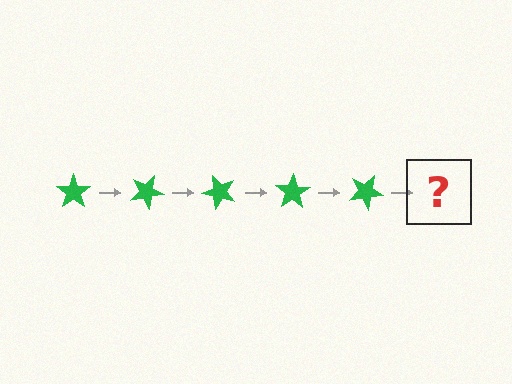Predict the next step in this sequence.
The next step is a green star rotated 125 degrees.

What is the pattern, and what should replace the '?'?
The pattern is that the star rotates 25 degrees each step. The '?' should be a green star rotated 125 degrees.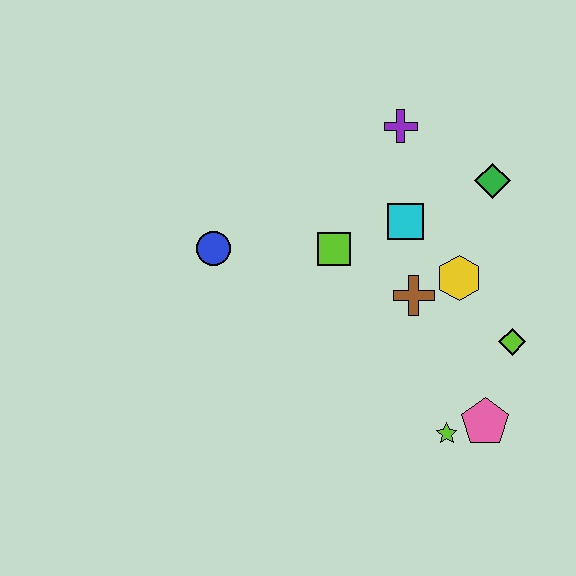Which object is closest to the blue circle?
The lime square is closest to the blue circle.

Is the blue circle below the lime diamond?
No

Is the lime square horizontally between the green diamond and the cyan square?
No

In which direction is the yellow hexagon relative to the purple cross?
The yellow hexagon is below the purple cross.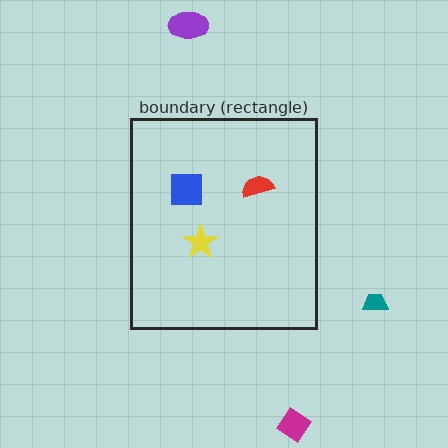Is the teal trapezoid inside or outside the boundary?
Outside.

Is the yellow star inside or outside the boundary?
Inside.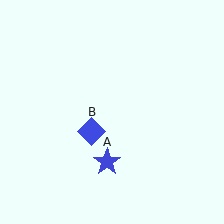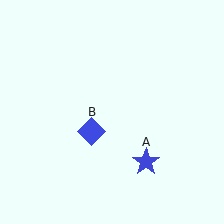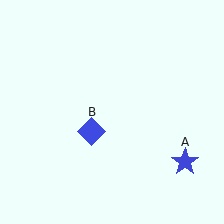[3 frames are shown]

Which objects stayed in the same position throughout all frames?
Blue diamond (object B) remained stationary.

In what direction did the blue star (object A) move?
The blue star (object A) moved right.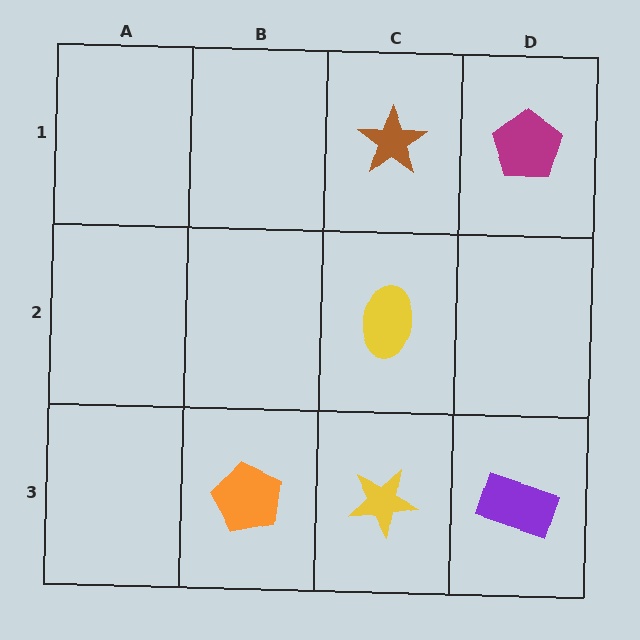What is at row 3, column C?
A yellow star.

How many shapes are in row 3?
3 shapes.